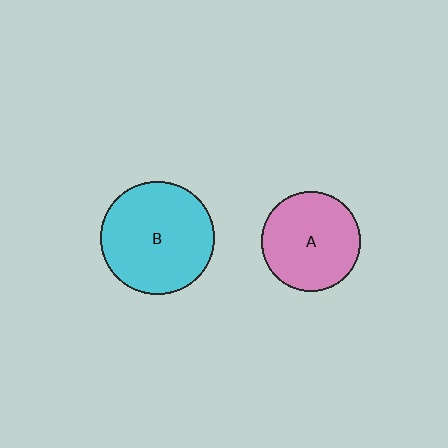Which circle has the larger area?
Circle B (cyan).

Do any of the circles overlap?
No, none of the circles overlap.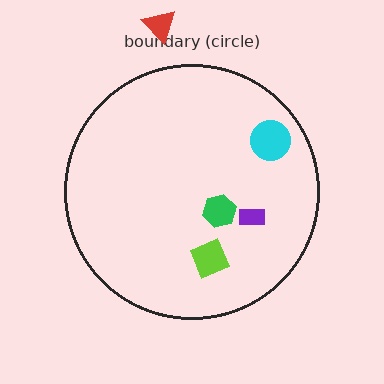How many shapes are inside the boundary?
4 inside, 1 outside.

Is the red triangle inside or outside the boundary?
Outside.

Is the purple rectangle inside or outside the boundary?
Inside.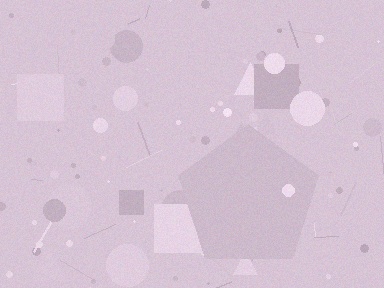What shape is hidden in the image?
A pentagon is hidden in the image.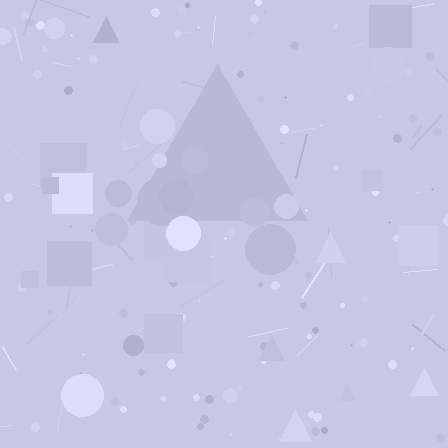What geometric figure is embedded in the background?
A triangle is embedded in the background.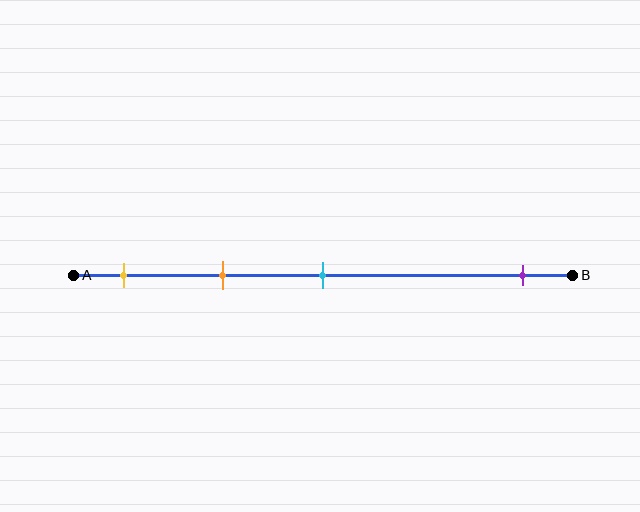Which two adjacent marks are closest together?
The yellow and orange marks are the closest adjacent pair.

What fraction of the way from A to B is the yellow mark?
The yellow mark is approximately 10% (0.1) of the way from A to B.